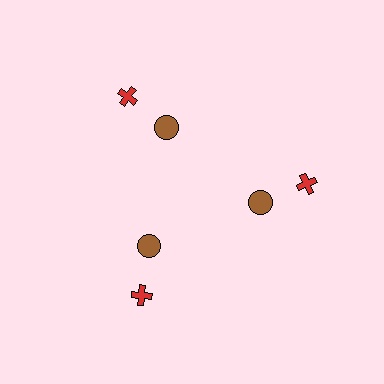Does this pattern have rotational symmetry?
Yes, this pattern has 3-fold rotational symmetry. It looks the same after rotating 120 degrees around the center.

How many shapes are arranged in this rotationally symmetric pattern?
There are 6 shapes, arranged in 3 groups of 2.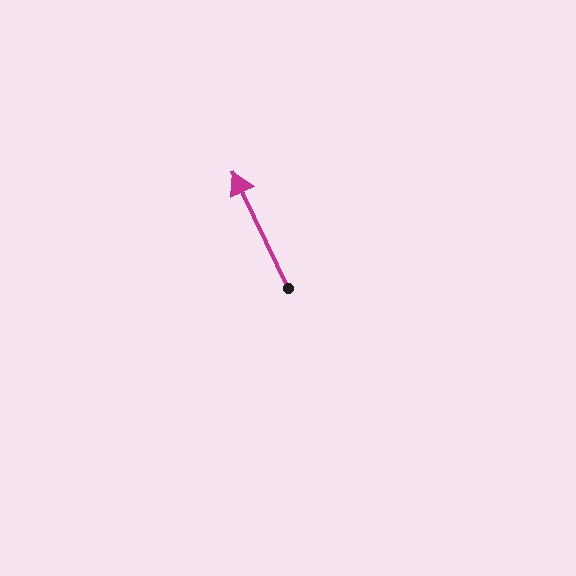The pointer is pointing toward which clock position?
Roughly 11 o'clock.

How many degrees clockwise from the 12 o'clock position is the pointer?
Approximately 335 degrees.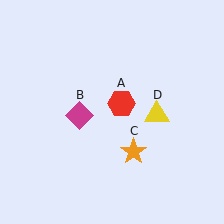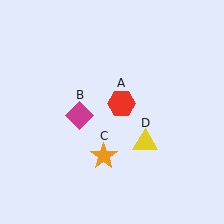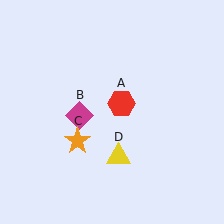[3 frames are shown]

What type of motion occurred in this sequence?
The orange star (object C), yellow triangle (object D) rotated clockwise around the center of the scene.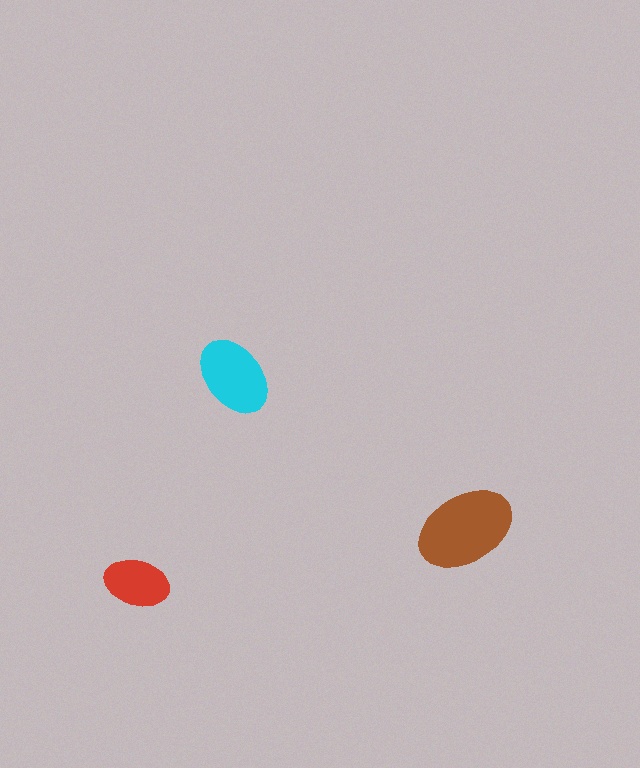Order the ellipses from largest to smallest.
the brown one, the cyan one, the red one.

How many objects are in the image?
There are 3 objects in the image.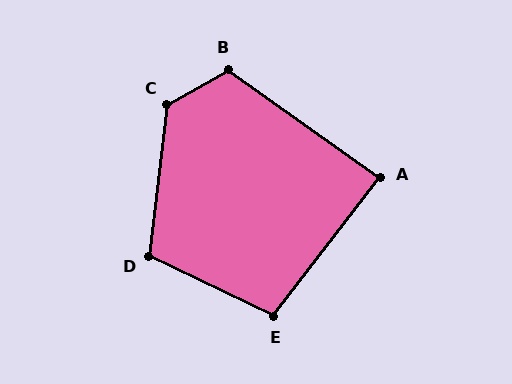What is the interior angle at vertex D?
Approximately 109 degrees (obtuse).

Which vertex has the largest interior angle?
C, at approximately 126 degrees.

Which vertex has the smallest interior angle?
A, at approximately 88 degrees.